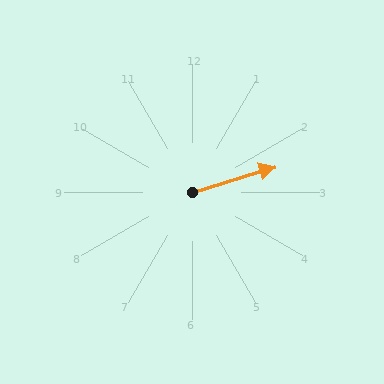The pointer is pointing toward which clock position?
Roughly 2 o'clock.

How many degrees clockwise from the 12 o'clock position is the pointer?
Approximately 73 degrees.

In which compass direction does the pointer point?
East.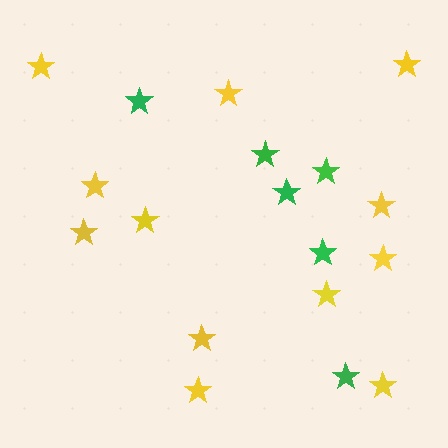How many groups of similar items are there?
There are 2 groups: one group of yellow stars (12) and one group of green stars (6).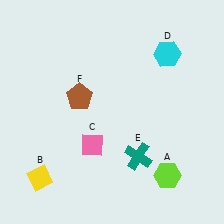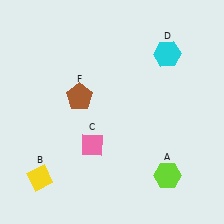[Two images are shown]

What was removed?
The teal cross (E) was removed in Image 2.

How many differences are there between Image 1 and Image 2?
There is 1 difference between the two images.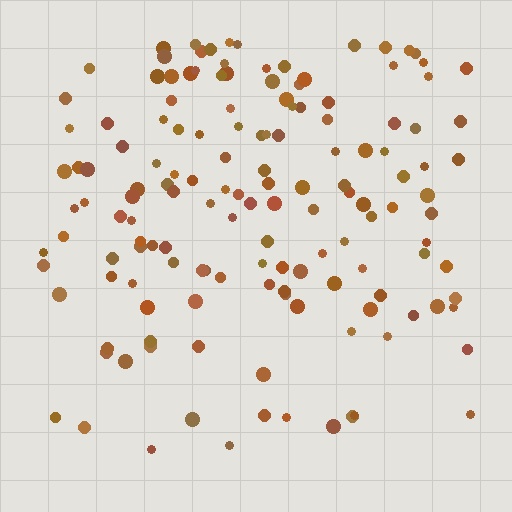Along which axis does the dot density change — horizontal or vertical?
Vertical.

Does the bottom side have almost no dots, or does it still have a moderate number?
Still a moderate number, just noticeably fewer than the top.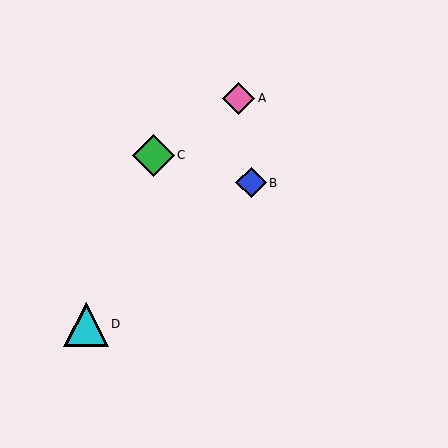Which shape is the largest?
The cyan triangle (labeled D) is the largest.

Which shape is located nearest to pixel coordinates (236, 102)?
The pink diamond (labeled A) at (238, 98) is nearest to that location.